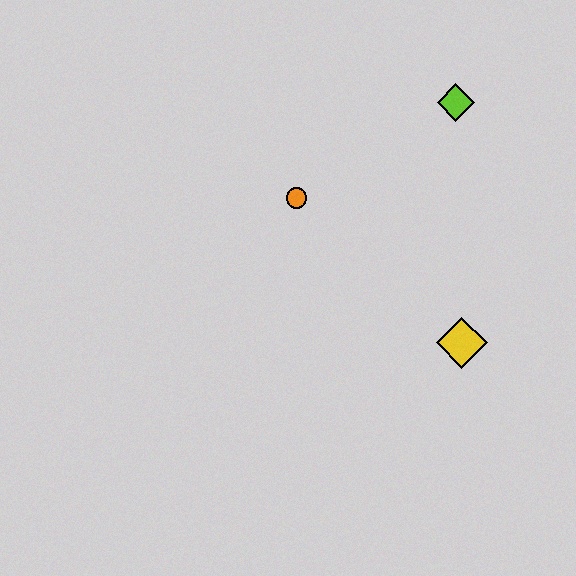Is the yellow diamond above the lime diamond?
No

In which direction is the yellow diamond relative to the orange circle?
The yellow diamond is to the right of the orange circle.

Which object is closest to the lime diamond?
The orange circle is closest to the lime diamond.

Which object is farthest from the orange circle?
The yellow diamond is farthest from the orange circle.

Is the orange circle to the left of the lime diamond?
Yes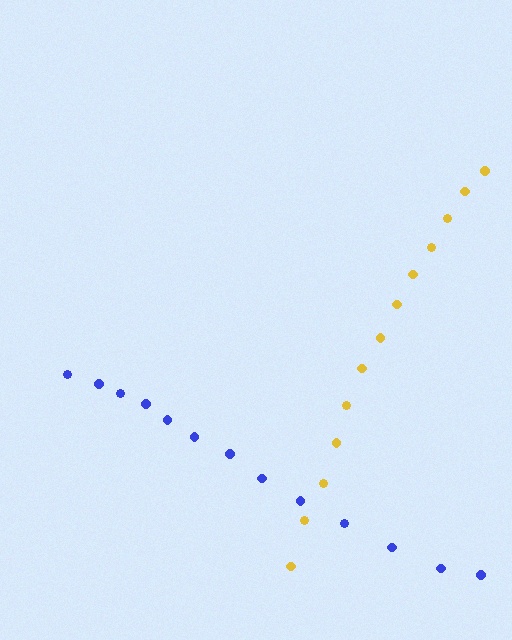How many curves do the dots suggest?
There are 2 distinct paths.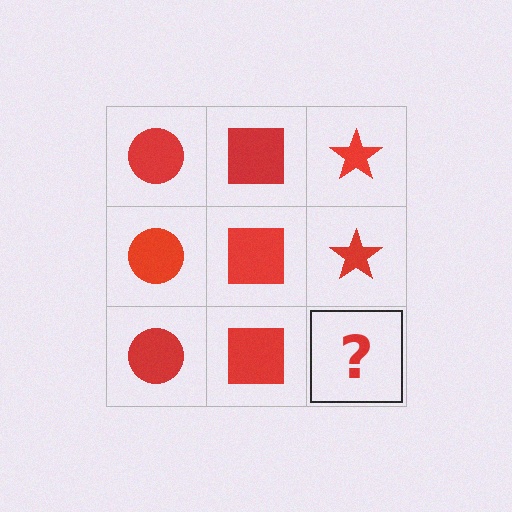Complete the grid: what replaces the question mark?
The question mark should be replaced with a red star.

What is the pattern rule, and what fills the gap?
The rule is that each column has a consistent shape. The gap should be filled with a red star.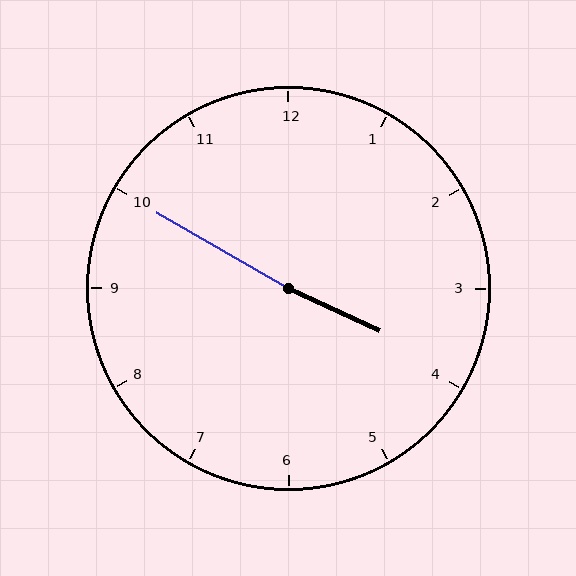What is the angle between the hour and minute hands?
Approximately 175 degrees.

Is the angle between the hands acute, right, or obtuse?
It is obtuse.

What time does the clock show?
3:50.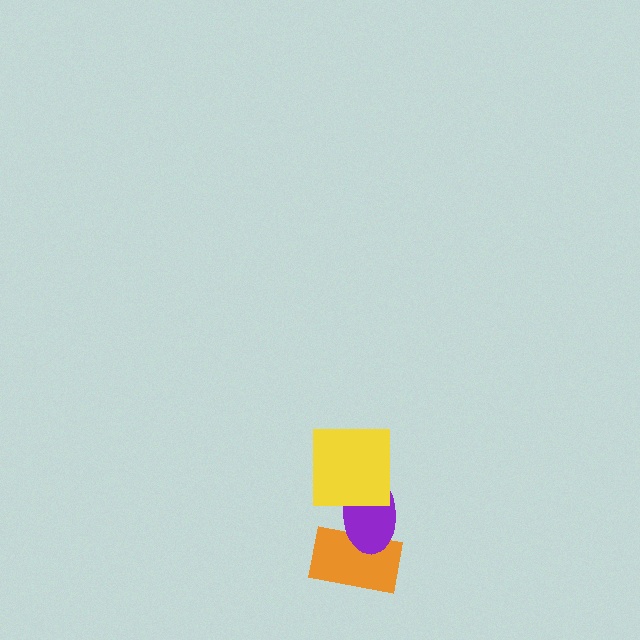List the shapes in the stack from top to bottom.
From top to bottom: the yellow square, the purple ellipse, the orange rectangle.